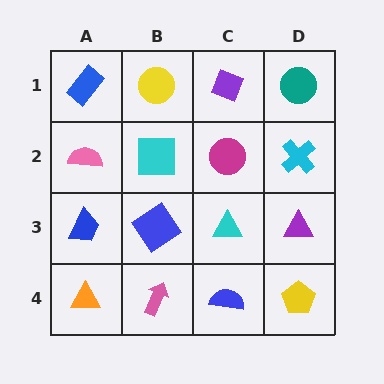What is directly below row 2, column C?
A cyan triangle.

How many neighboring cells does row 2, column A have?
3.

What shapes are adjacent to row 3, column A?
A pink semicircle (row 2, column A), an orange triangle (row 4, column A), a blue diamond (row 3, column B).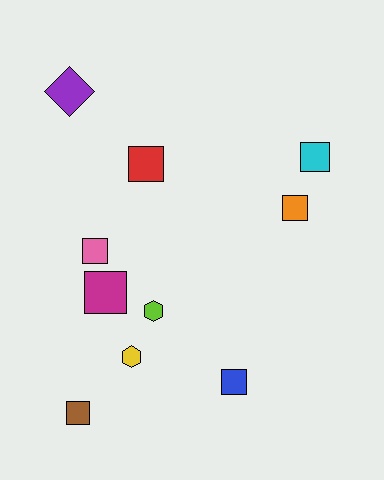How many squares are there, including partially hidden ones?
There are 7 squares.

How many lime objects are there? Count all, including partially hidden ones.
There is 1 lime object.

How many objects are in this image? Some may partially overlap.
There are 10 objects.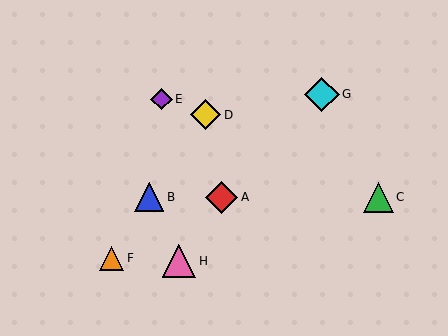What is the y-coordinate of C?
Object C is at y≈197.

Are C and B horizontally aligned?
Yes, both are at y≈197.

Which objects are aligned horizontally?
Objects A, B, C are aligned horizontally.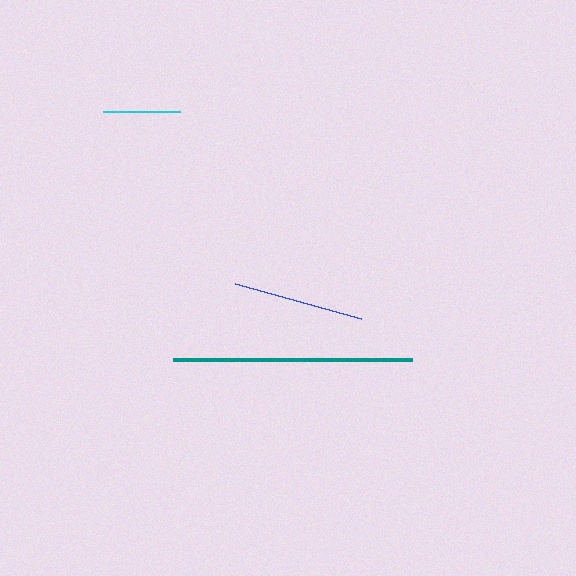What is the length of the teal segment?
The teal segment is approximately 239 pixels long.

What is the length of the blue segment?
The blue segment is approximately 131 pixels long.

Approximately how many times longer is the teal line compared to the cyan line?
The teal line is approximately 3.1 times the length of the cyan line.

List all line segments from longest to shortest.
From longest to shortest: teal, blue, cyan.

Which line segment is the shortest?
The cyan line is the shortest at approximately 77 pixels.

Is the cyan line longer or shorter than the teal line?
The teal line is longer than the cyan line.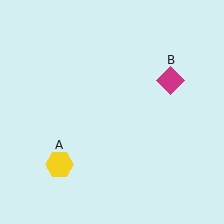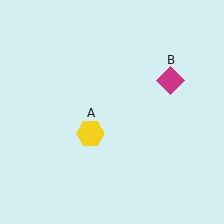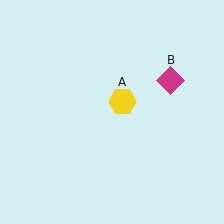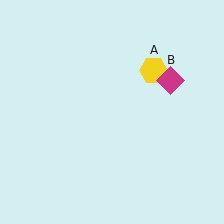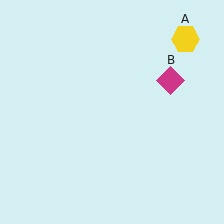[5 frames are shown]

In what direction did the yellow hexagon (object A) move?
The yellow hexagon (object A) moved up and to the right.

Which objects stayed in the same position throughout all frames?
Magenta diamond (object B) remained stationary.